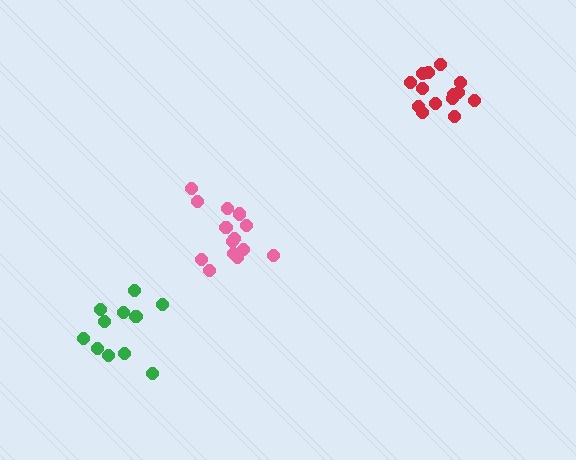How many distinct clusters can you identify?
There are 3 distinct clusters.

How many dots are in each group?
Group 1: 14 dots, Group 2: 14 dots, Group 3: 11 dots (39 total).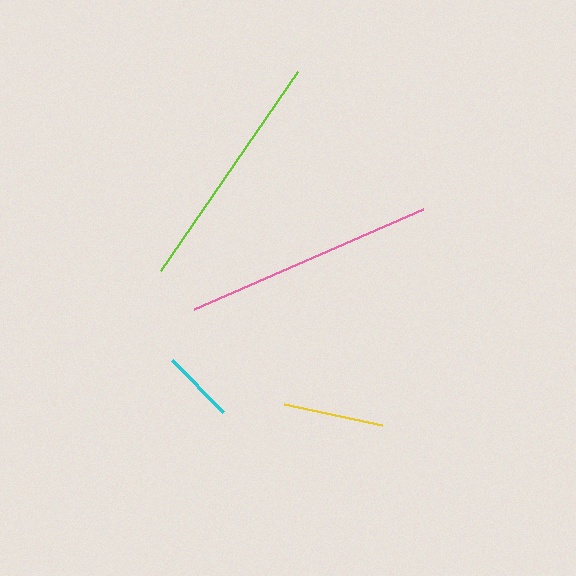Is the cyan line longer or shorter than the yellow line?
The yellow line is longer than the cyan line.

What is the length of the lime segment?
The lime segment is approximately 242 pixels long.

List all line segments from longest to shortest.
From longest to shortest: pink, lime, yellow, cyan.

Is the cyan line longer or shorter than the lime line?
The lime line is longer than the cyan line.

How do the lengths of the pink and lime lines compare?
The pink and lime lines are approximately the same length.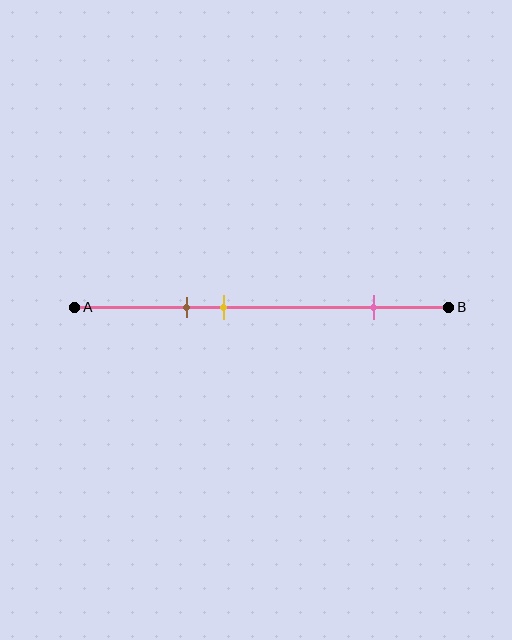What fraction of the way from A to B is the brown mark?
The brown mark is approximately 30% (0.3) of the way from A to B.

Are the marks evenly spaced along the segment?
No, the marks are not evenly spaced.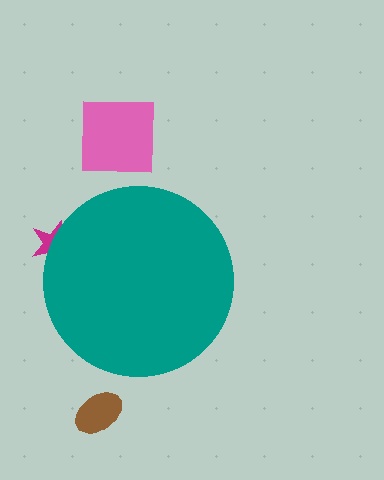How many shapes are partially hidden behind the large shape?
1 shape is partially hidden.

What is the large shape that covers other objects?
A teal circle.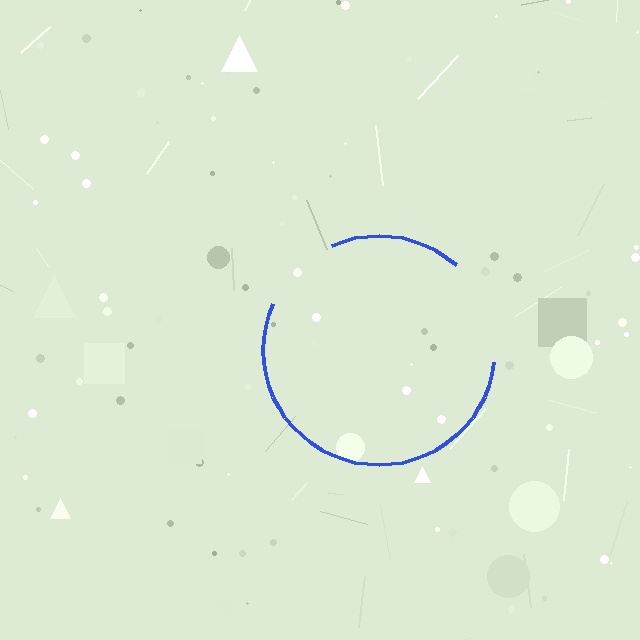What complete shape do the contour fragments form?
The contour fragments form a circle.